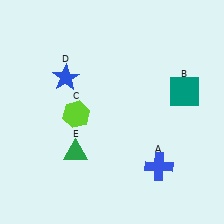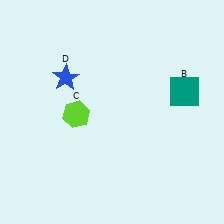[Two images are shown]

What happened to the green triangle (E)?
The green triangle (E) was removed in Image 2. It was in the bottom-left area of Image 1.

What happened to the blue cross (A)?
The blue cross (A) was removed in Image 2. It was in the bottom-right area of Image 1.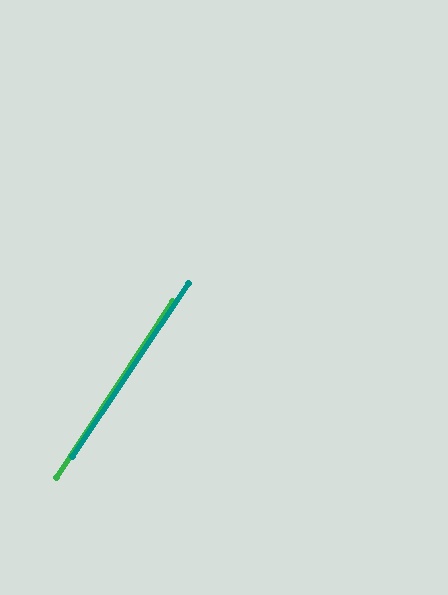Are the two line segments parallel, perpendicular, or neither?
Parallel — their directions differ by only 0.6°.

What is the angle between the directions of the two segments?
Approximately 1 degree.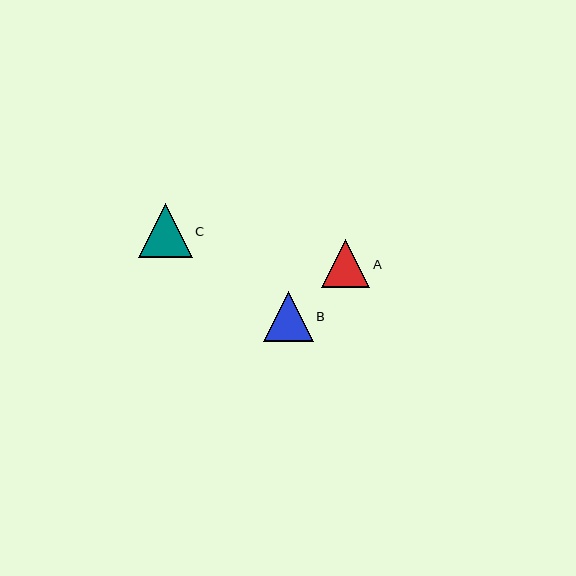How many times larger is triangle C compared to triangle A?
Triangle C is approximately 1.1 times the size of triangle A.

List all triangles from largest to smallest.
From largest to smallest: C, B, A.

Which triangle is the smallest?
Triangle A is the smallest with a size of approximately 48 pixels.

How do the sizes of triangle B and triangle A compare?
Triangle B and triangle A are approximately the same size.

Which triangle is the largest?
Triangle C is the largest with a size of approximately 54 pixels.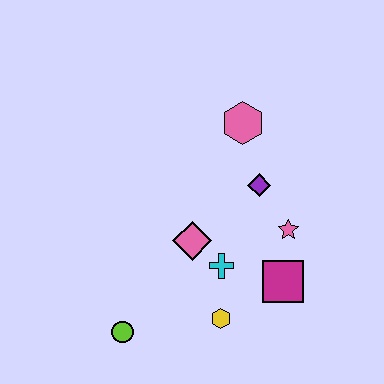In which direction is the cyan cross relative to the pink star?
The cyan cross is to the left of the pink star.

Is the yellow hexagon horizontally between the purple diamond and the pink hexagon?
No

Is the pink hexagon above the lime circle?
Yes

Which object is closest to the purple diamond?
The pink star is closest to the purple diamond.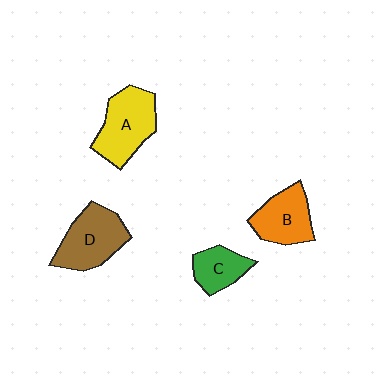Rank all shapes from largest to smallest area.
From largest to smallest: A (yellow), D (brown), B (orange), C (green).